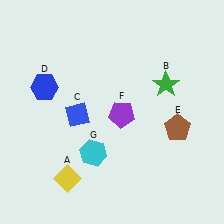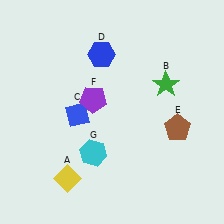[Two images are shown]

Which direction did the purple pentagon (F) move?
The purple pentagon (F) moved left.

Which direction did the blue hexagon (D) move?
The blue hexagon (D) moved right.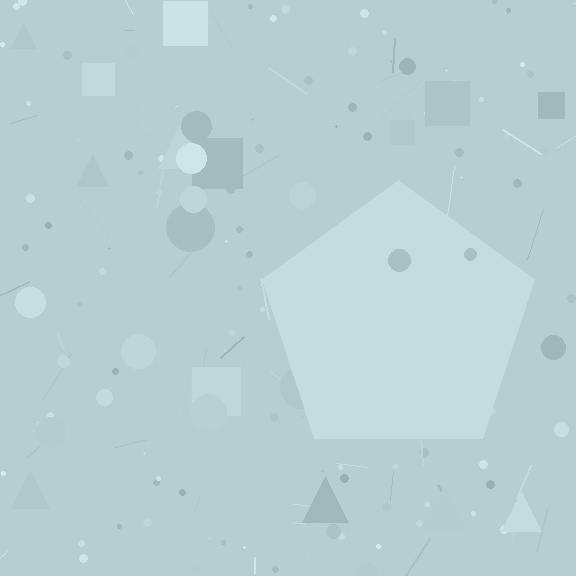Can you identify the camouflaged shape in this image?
The camouflaged shape is a pentagon.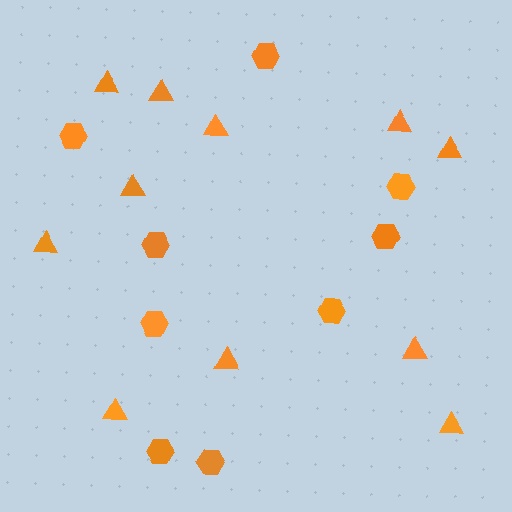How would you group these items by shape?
There are 2 groups: one group of hexagons (9) and one group of triangles (11).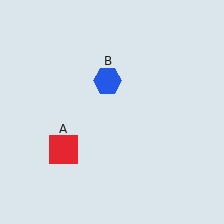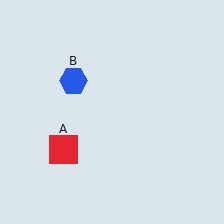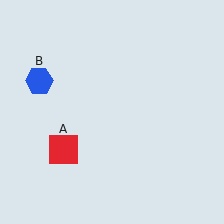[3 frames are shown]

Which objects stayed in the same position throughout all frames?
Red square (object A) remained stationary.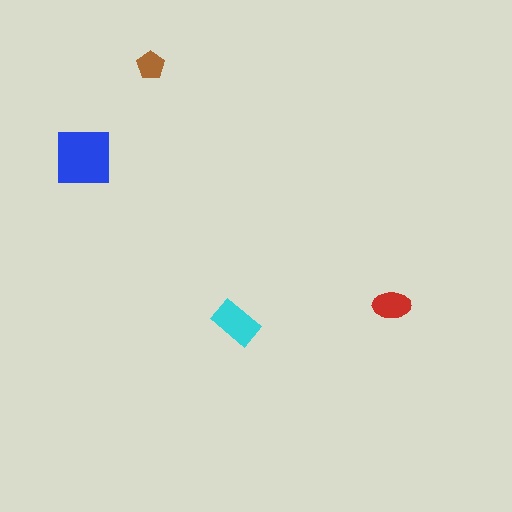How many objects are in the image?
There are 4 objects in the image.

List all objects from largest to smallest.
The blue square, the cyan rectangle, the red ellipse, the brown pentagon.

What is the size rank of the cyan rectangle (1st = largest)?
2nd.